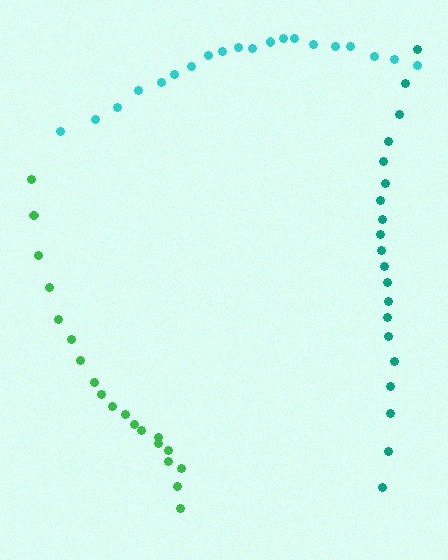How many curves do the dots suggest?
There are 3 distinct paths.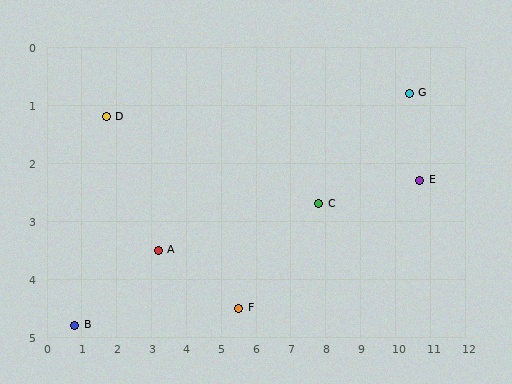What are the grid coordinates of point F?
Point F is at approximately (5.5, 4.5).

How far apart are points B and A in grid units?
Points B and A are about 2.7 grid units apart.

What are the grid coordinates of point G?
Point G is at approximately (10.4, 0.8).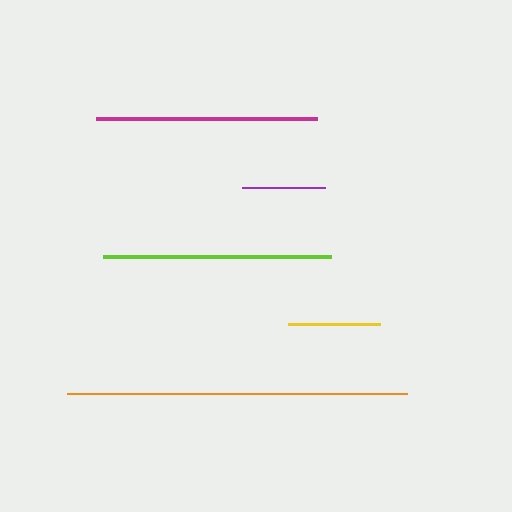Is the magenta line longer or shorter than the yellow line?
The magenta line is longer than the yellow line.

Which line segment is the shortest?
The purple line is the shortest at approximately 83 pixels.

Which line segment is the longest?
The orange line is the longest at approximately 340 pixels.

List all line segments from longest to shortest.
From longest to shortest: orange, lime, magenta, yellow, purple.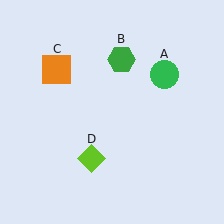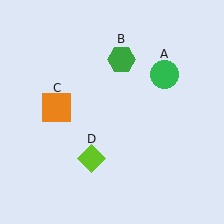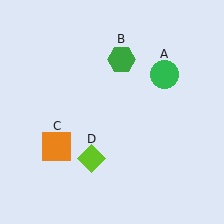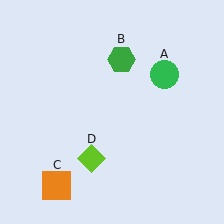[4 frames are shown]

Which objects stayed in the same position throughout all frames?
Green circle (object A) and green hexagon (object B) and lime diamond (object D) remained stationary.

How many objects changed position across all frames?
1 object changed position: orange square (object C).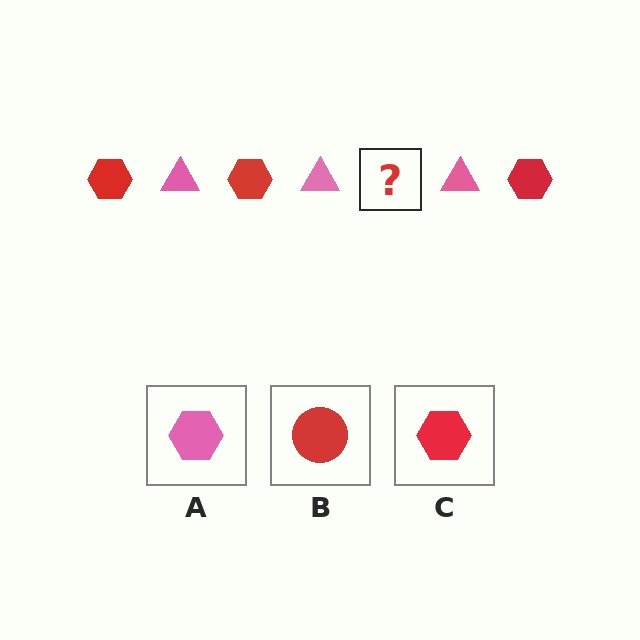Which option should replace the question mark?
Option C.